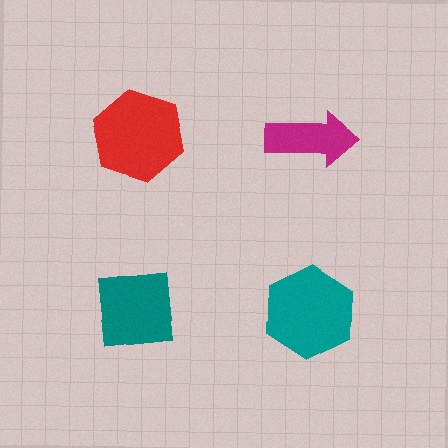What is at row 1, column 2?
A magenta arrow.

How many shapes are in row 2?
2 shapes.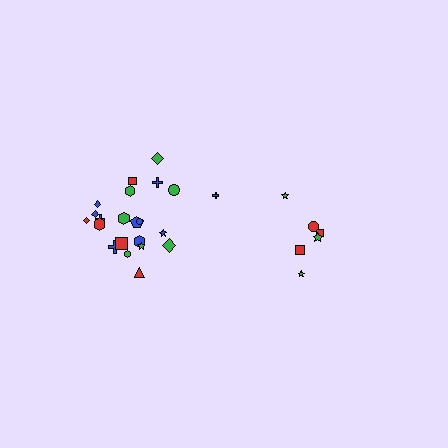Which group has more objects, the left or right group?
The left group.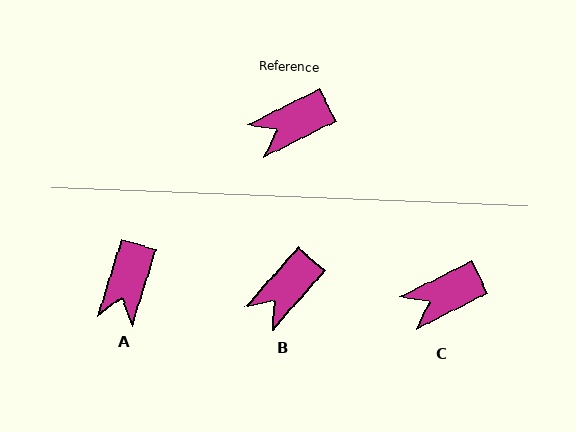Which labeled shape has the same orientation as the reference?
C.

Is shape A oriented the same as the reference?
No, it is off by about 46 degrees.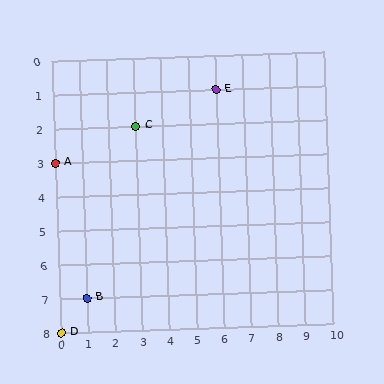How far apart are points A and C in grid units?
Points A and C are 3 columns and 1 row apart (about 3.2 grid units diagonally).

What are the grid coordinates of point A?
Point A is at grid coordinates (0, 3).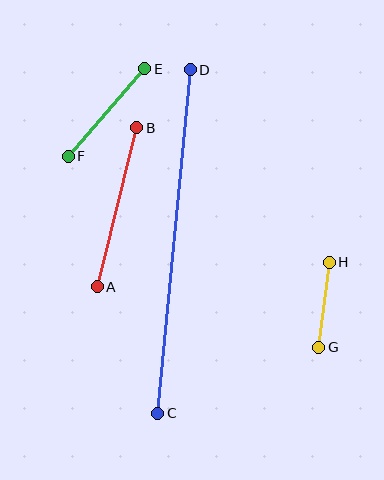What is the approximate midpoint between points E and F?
The midpoint is at approximately (107, 113) pixels.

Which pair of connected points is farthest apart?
Points C and D are farthest apart.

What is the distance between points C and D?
The distance is approximately 345 pixels.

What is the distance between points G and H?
The distance is approximately 86 pixels.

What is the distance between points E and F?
The distance is approximately 116 pixels.